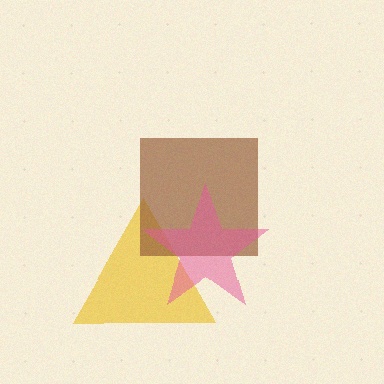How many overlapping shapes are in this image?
There are 3 overlapping shapes in the image.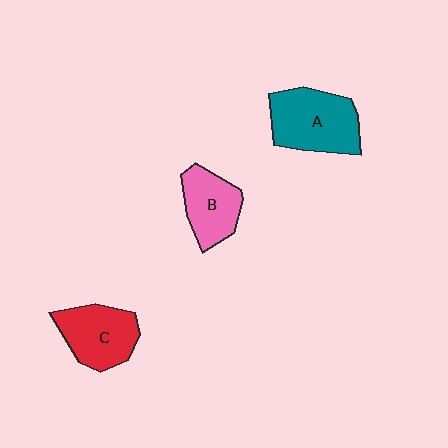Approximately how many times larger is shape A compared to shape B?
Approximately 1.4 times.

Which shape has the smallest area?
Shape B (pink).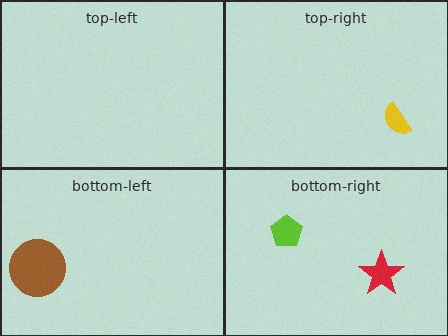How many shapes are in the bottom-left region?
1.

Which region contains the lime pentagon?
The bottom-right region.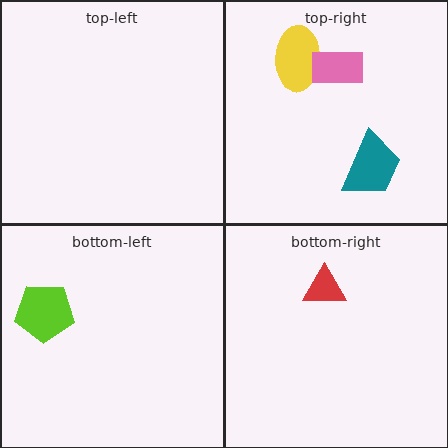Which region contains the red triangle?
The bottom-right region.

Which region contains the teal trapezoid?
The top-right region.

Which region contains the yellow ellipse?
The top-right region.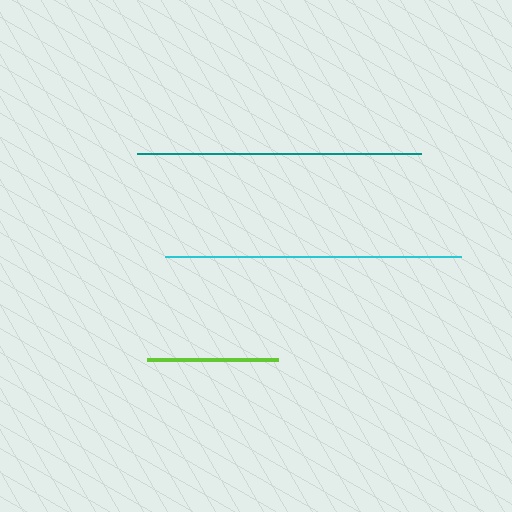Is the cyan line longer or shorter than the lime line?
The cyan line is longer than the lime line.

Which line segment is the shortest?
The lime line is the shortest at approximately 131 pixels.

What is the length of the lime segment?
The lime segment is approximately 131 pixels long.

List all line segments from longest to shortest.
From longest to shortest: cyan, teal, lime.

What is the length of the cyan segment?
The cyan segment is approximately 296 pixels long.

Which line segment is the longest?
The cyan line is the longest at approximately 296 pixels.